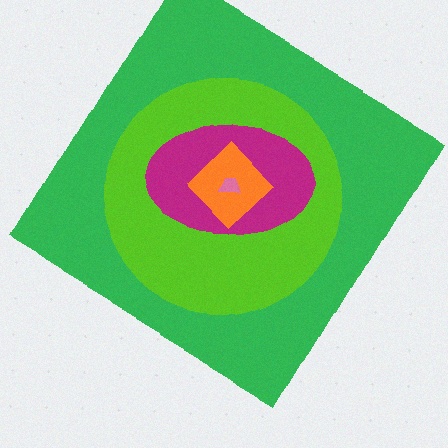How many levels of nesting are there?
5.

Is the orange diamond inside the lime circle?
Yes.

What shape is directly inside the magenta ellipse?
The orange diamond.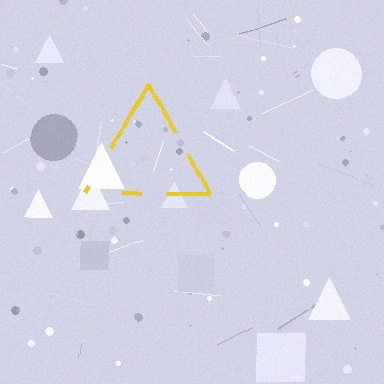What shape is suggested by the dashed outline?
The dashed outline suggests a triangle.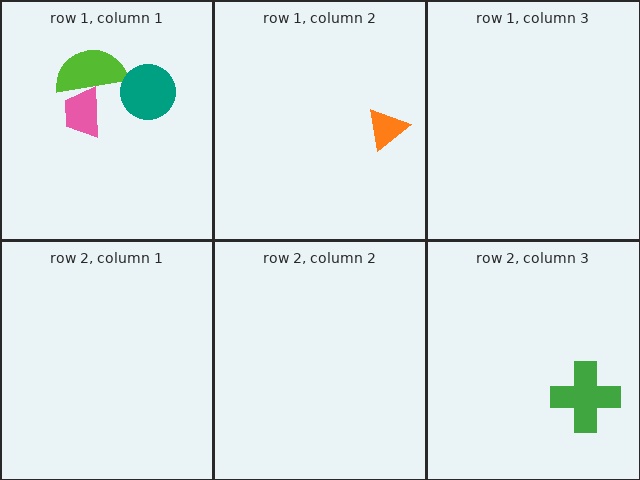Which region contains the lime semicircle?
The row 1, column 1 region.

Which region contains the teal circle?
The row 1, column 1 region.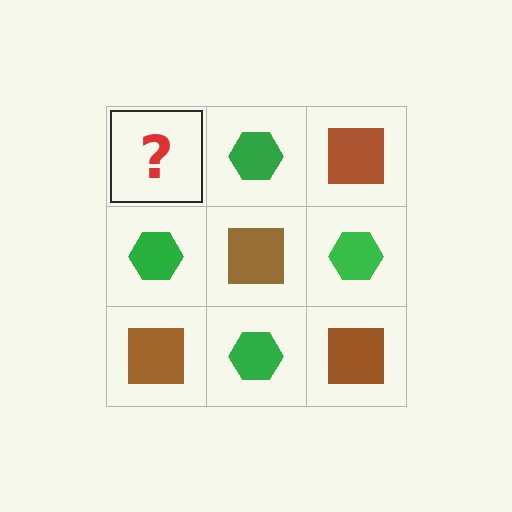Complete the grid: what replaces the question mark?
The question mark should be replaced with a brown square.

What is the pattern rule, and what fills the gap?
The rule is that it alternates brown square and green hexagon in a checkerboard pattern. The gap should be filled with a brown square.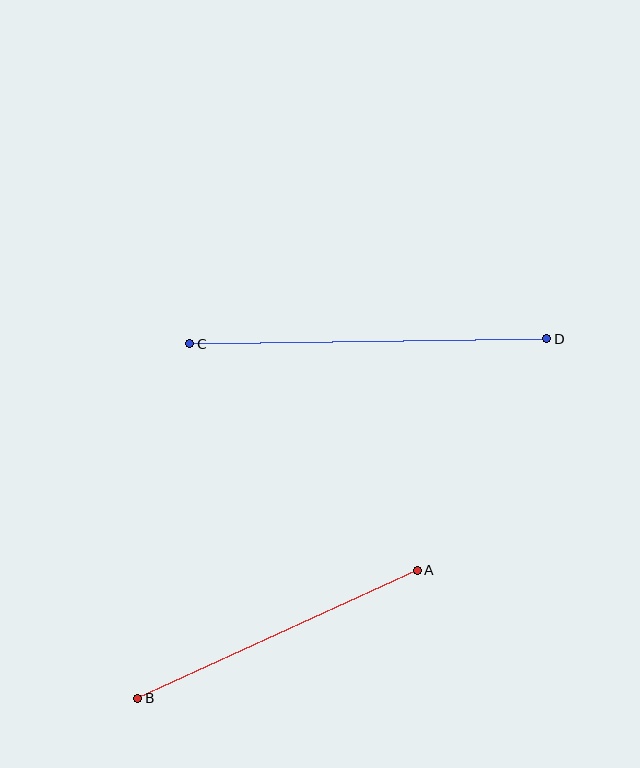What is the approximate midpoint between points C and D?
The midpoint is at approximately (368, 341) pixels.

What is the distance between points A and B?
The distance is approximately 307 pixels.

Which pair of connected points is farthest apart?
Points C and D are farthest apart.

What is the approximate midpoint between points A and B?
The midpoint is at approximately (278, 634) pixels.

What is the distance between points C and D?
The distance is approximately 357 pixels.